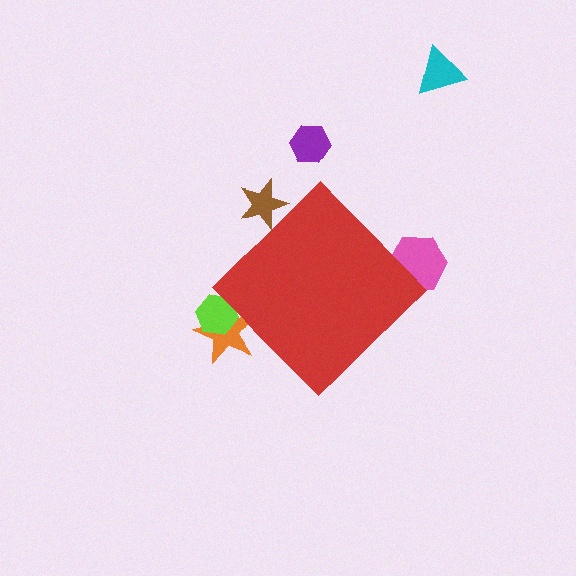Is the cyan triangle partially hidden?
No, the cyan triangle is fully visible.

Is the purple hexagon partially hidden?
No, the purple hexagon is fully visible.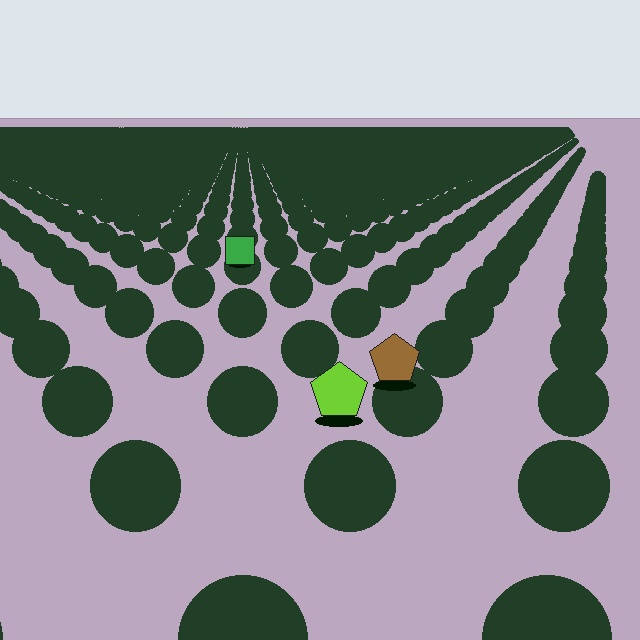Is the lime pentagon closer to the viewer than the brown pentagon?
Yes. The lime pentagon is closer — you can tell from the texture gradient: the ground texture is coarser near it.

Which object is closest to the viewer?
The lime pentagon is closest. The texture marks near it are larger and more spread out.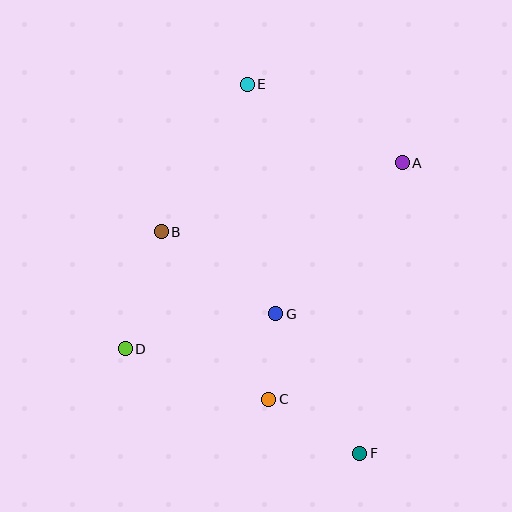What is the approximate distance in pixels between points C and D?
The distance between C and D is approximately 152 pixels.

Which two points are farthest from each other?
Points E and F are farthest from each other.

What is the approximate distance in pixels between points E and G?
The distance between E and G is approximately 231 pixels.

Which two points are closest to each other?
Points C and G are closest to each other.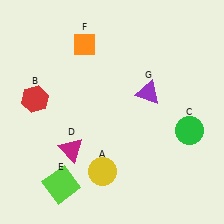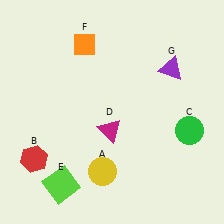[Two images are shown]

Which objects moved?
The objects that moved are: the red hexagon (B), the magenta triangle (D), the purple triangle (G).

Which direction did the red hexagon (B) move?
The red hexagon (B) moved down.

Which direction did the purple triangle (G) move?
The purple triangle (G) moved up.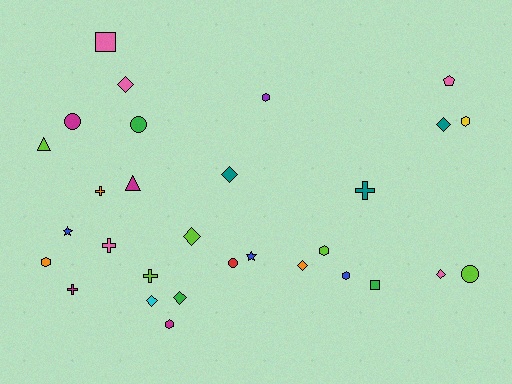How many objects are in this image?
There are 30 objects.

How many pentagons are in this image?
There is 1 pentagon.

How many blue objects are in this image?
There are 3 blue objects.